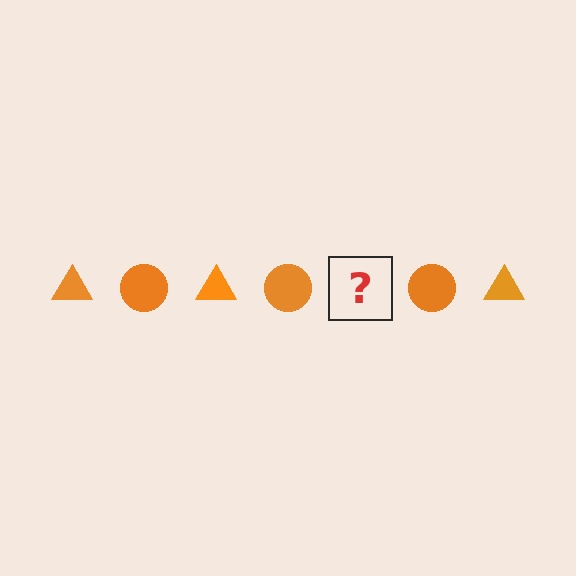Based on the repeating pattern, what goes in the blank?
The blank should be an orange triangle.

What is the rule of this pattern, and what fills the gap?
The rule is that the pattern cycles through triangle, circle shapes in orange. The gap should be filled with an orange triangle.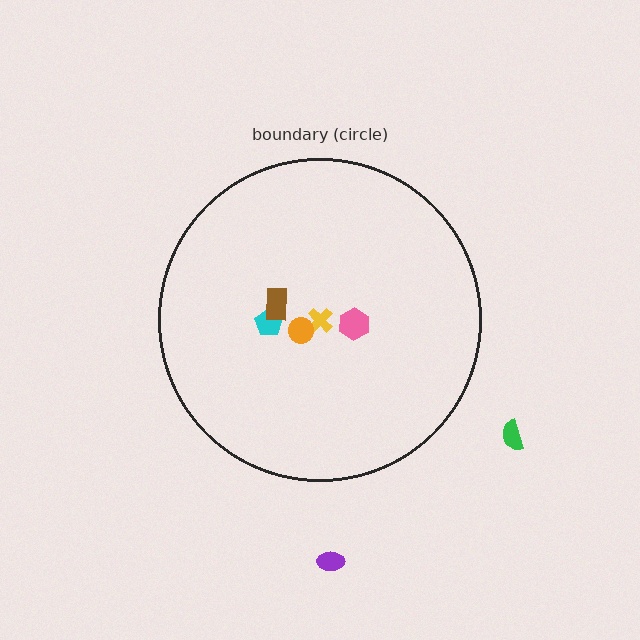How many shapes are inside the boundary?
5 inside, 2 outside.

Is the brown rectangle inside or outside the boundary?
Inside.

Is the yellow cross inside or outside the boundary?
Inside.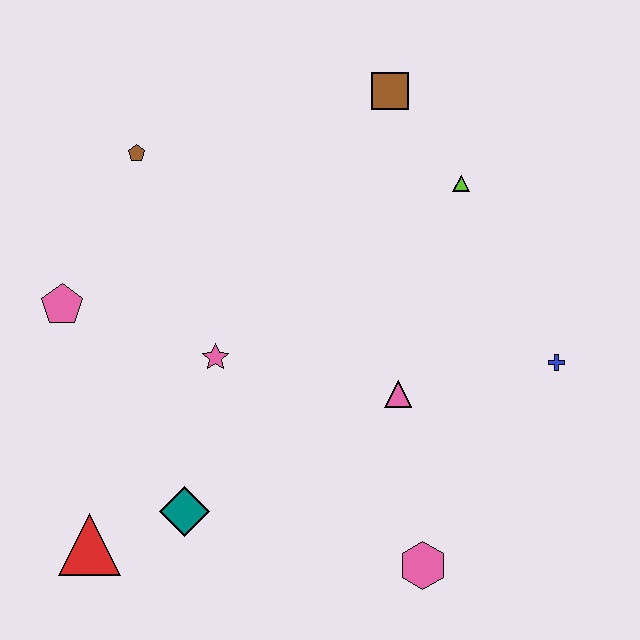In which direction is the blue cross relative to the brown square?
The blue cross is below the brown square.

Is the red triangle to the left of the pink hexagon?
Yes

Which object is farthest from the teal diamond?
The brown square is farthest from the teal diamond.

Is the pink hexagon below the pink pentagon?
Yes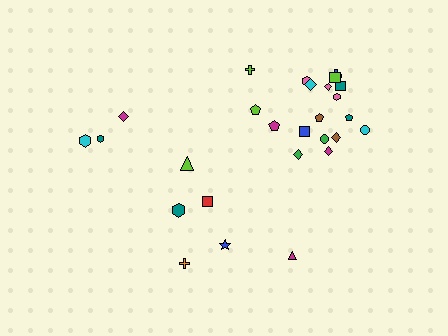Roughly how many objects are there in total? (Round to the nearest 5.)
Roughly 25 objects in total.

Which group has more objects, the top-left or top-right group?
The top-right group.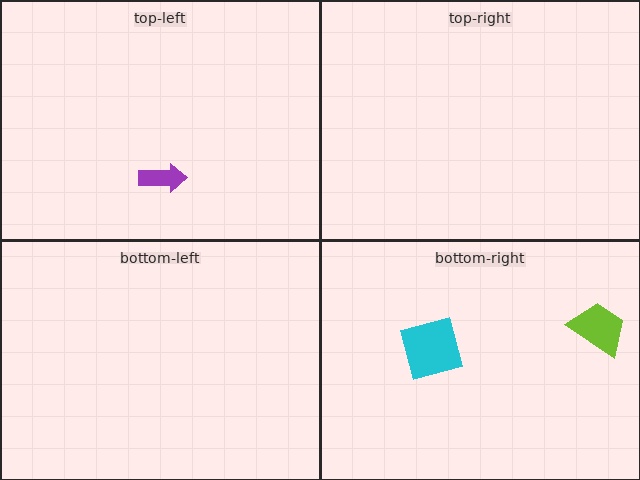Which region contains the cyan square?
The bottom-right region.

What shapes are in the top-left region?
The purple arrow.